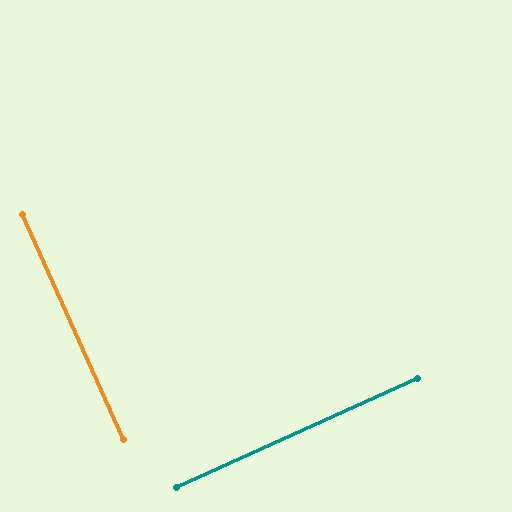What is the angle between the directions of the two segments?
Approximately 90 degrees.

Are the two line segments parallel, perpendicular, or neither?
Perpendicular — they meet at approximately 90°.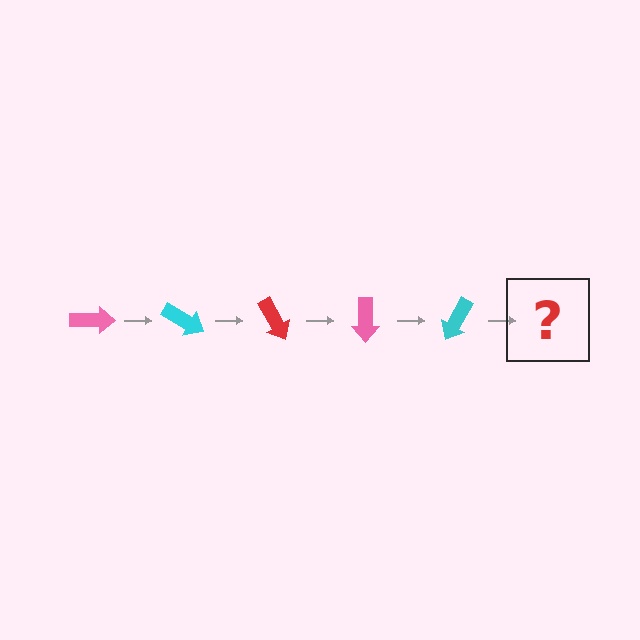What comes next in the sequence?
The next element should be a red arrow, rotated 150 degrees from the start.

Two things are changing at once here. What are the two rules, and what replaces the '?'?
The two rules are that it rotates 30 degrees each step and the color cycles through pink, cyan, and red. The '?' should be a red arrow, rotated 150 degrees from the start.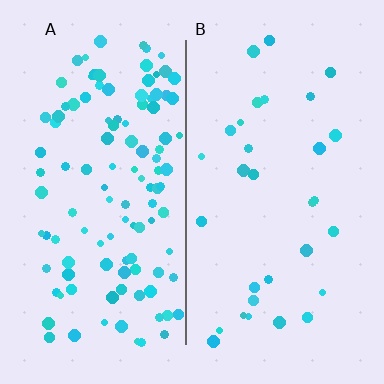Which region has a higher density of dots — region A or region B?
A (the left).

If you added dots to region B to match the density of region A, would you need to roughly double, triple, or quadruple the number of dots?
Approximately quadruple.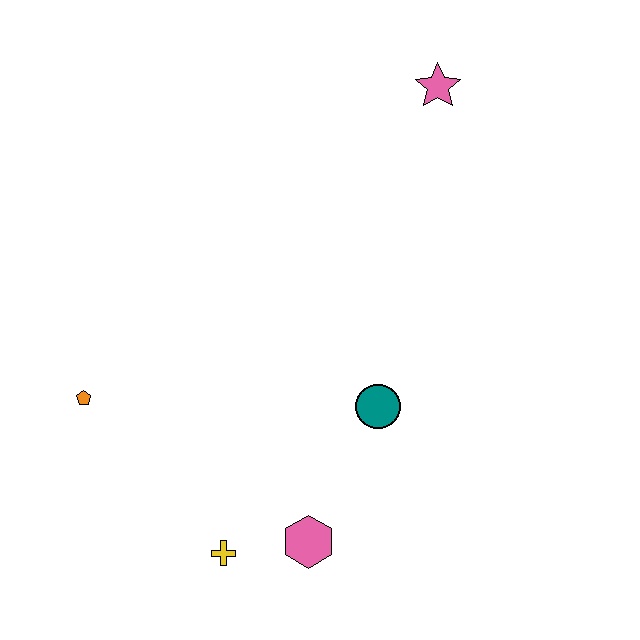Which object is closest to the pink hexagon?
The yellow cross is closest to the pink hexagon.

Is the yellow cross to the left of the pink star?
Yes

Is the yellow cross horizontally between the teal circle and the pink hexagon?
No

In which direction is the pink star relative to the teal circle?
The pink star is above the teal circle.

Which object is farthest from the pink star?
The yellow cross is farthest from the pink star.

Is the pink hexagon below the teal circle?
Yes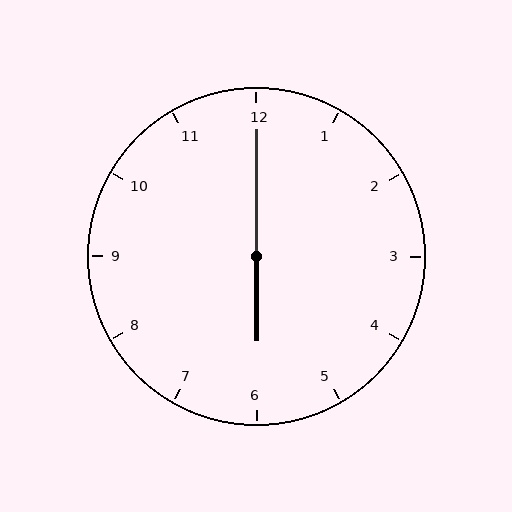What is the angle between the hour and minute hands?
Approximately 180 degrees.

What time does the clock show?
6:00.